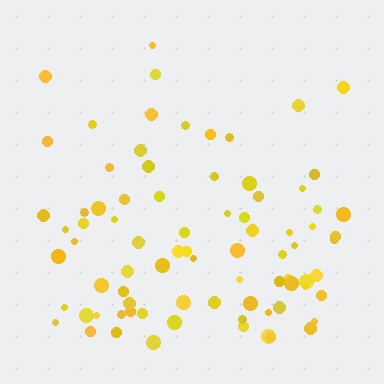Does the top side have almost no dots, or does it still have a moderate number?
Still a moderate number, just noticeably fewer than the bottom.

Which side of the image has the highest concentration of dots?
The bottom.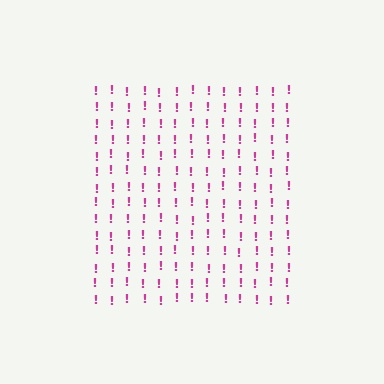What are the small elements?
The small elements are exclamation marks.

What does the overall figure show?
The overall figure shows a square.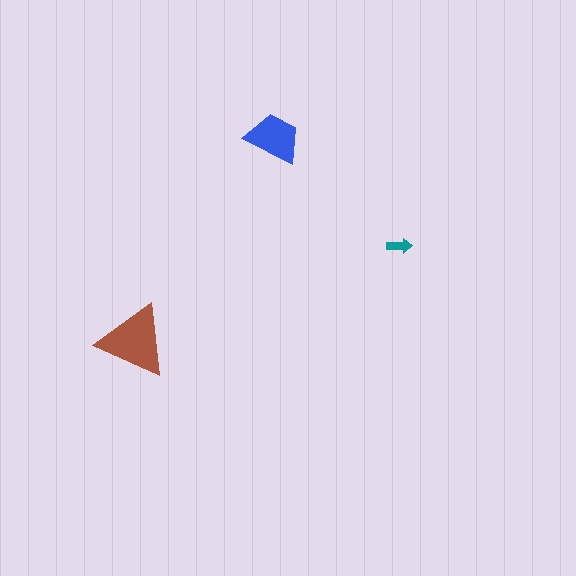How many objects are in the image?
There are 3 objects in the image.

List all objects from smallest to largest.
The teal arrow, the blue trapezoid, the brown triangle.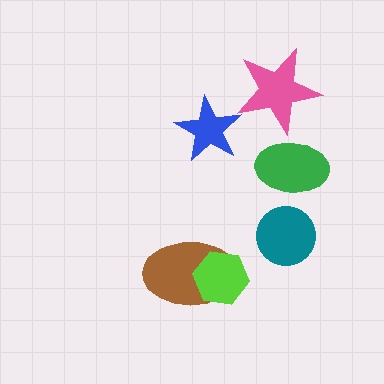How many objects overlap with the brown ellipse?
1 object overlaps with the brown ellipse.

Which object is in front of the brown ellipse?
The lime hexagon is in front of the brown ellipse.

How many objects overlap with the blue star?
0 objects overlap with the blue star.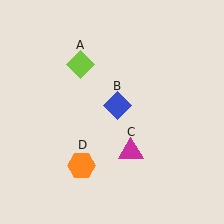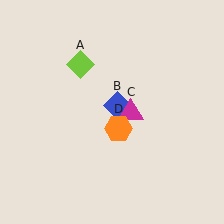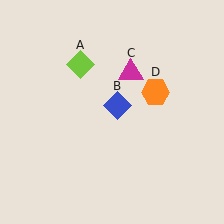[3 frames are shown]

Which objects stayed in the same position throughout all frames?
Lime diamond (object A) and blue diamond (object B) remained stationary.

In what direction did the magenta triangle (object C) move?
The magenta triangle (object C) moved up.